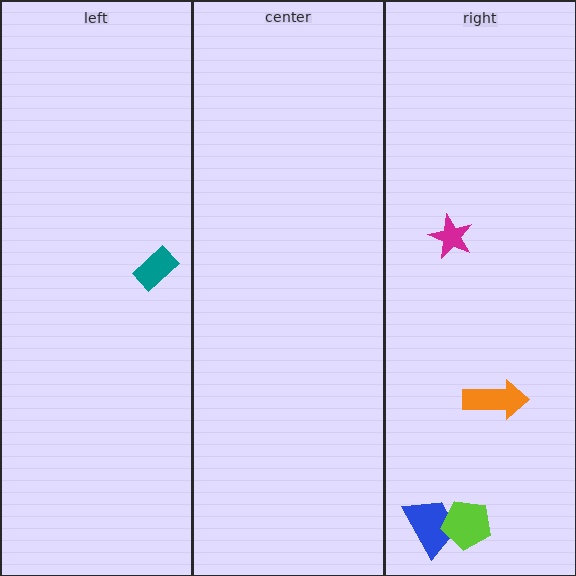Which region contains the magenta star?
The right region.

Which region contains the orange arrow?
The right region.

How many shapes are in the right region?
4.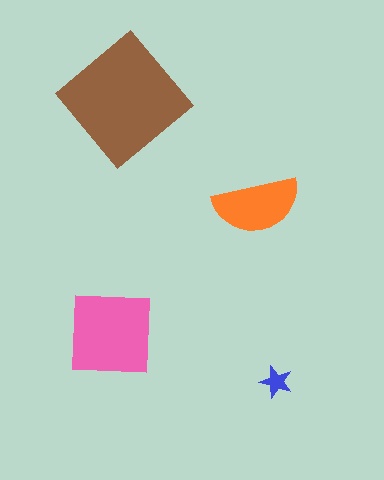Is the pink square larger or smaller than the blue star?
Larger.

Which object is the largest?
The brown diamond.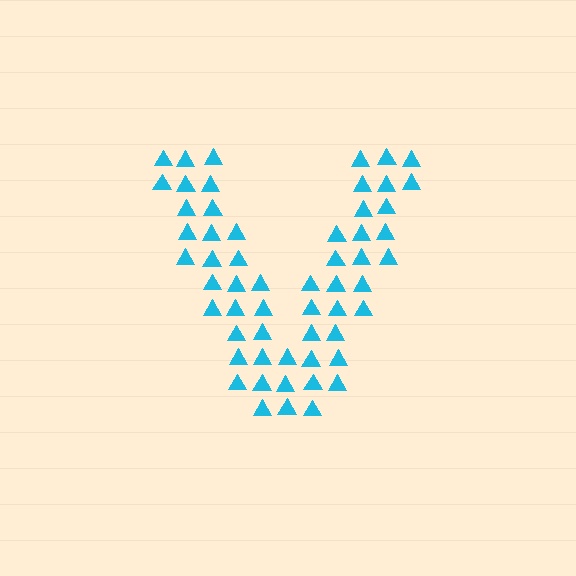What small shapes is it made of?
It is made of small triangles.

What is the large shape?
The large shape is the letter V.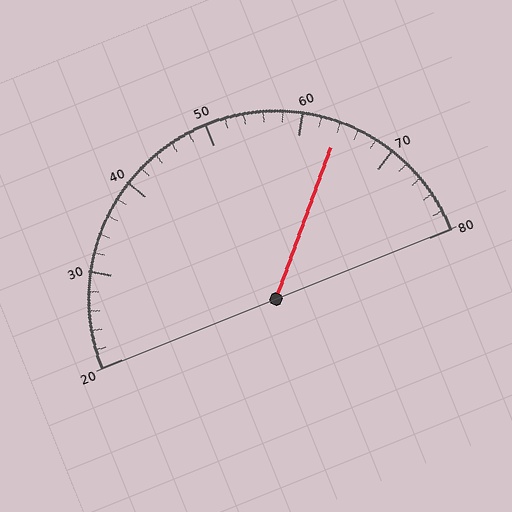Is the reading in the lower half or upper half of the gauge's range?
The reading is in the upper half of the range (20 to 80).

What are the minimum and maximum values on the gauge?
The gauge ranges from 20 to 80.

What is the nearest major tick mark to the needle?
The nearest major tick mark is 60.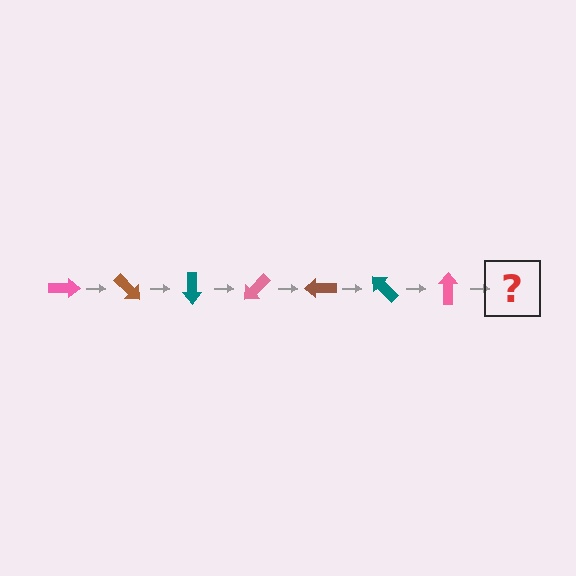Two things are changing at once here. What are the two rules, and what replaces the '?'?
The two rules are that it rotates 45 degrees each step and the color cycles through pink, brown, and teal. The '?' should be a brown arrow, rotated 315 degrees from the start.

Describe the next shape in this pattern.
It should be a brown arrow, rotated 315 degrees from the start.